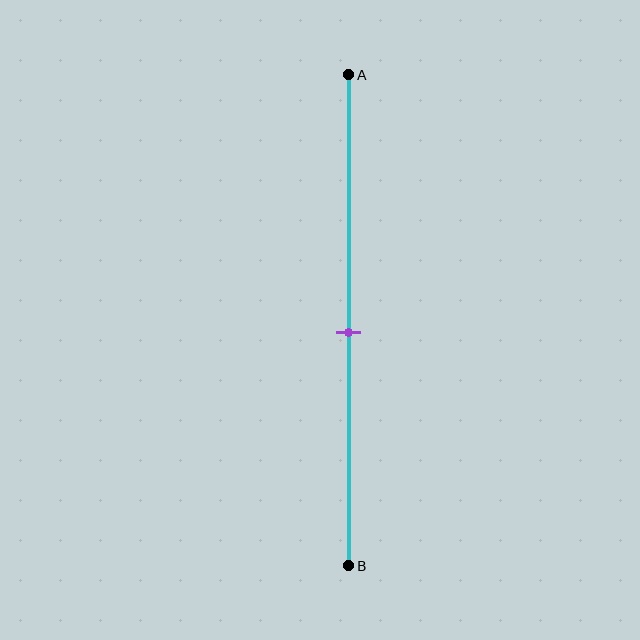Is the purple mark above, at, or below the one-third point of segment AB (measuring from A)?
The purple mark is below the one-third point of segment AB.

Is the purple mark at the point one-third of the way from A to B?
No, the mark is at about 50% from A, not at the 33% one-third point.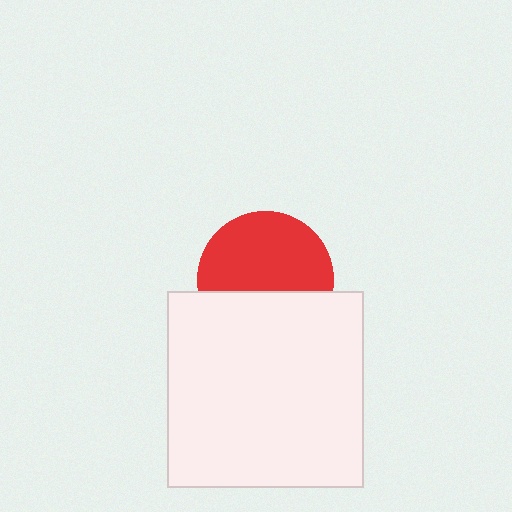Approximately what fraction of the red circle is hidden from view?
Roughly 39% of the red circle is hidden behind the white square.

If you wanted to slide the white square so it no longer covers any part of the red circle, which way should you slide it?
Slide it down — that is the most direct way to separate the two shapes.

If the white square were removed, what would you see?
You would see the complete red circle.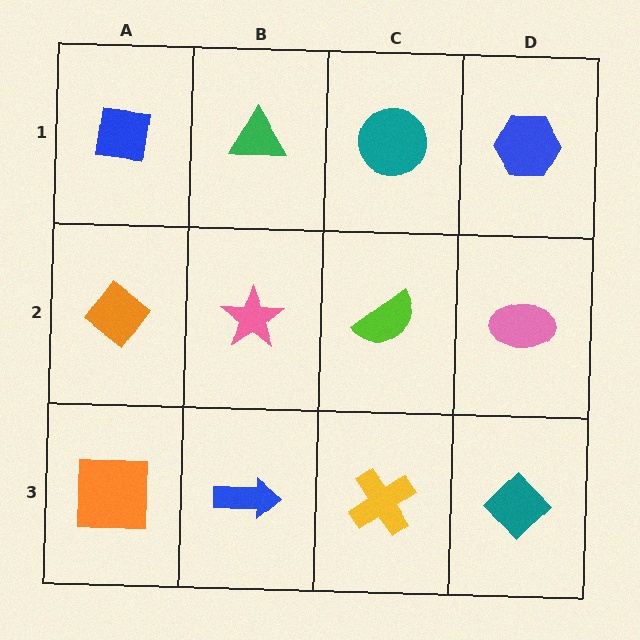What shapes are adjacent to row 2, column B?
A green triangle (row 1, column B), a blue arrow (row 3, column B), an orange diamond (row 2, column A), a lime semicircle (row 2, column C).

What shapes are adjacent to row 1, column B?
A pink star (row 2, column B), a blue square (row 1, column A), a teal circle (row 1, column C).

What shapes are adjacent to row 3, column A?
An orange diamond (row 2, column A), a blue arrow (row 3, column B).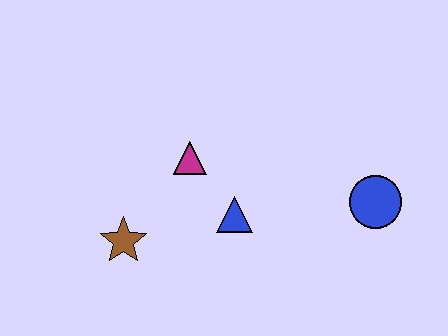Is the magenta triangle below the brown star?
No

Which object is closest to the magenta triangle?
The blue triangle is closest to the magenta triangle.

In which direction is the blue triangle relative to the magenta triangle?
The blue triangle is below the magenta triangle.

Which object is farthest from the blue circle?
The brown star is farthest from the blue circle.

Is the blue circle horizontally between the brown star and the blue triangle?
No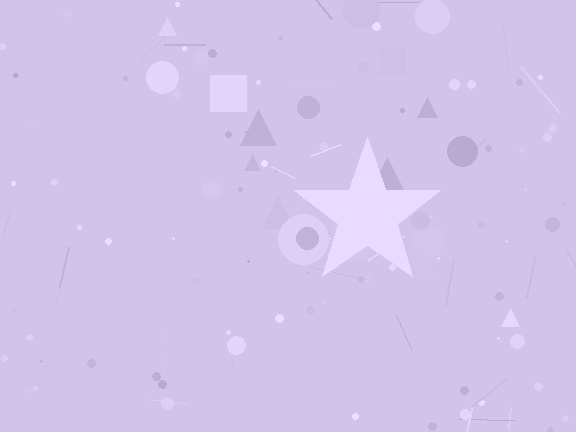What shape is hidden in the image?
A star is hidden in the image.